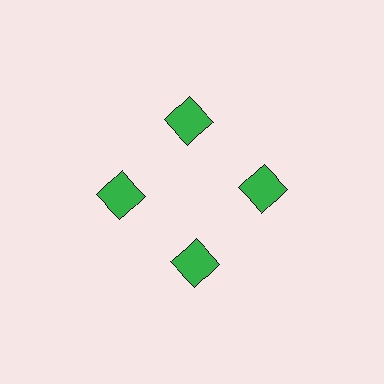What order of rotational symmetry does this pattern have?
This pattern has 4-fold rotational symmetry.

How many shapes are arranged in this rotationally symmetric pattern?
There are 4 shapes, arranged in 4 groups of 1.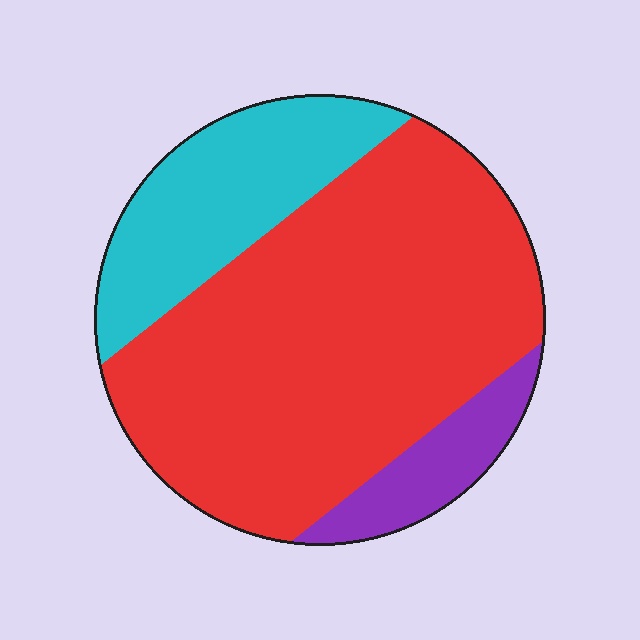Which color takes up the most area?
Red, at roughly 70%.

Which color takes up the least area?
Purple, at roughly 10%.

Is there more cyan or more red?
Red.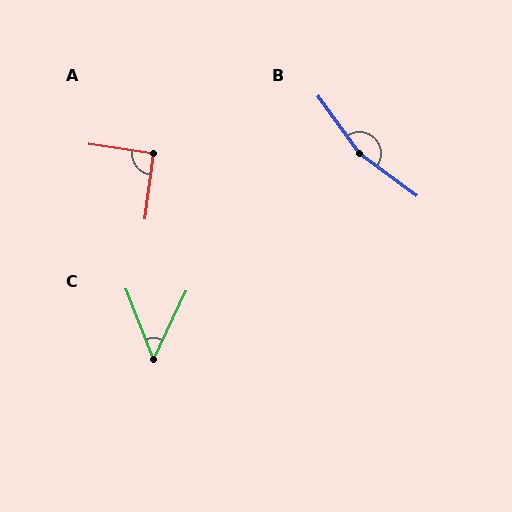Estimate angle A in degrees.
Approximately 91 degrees.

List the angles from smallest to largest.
C (47°), A (91°), B (162°).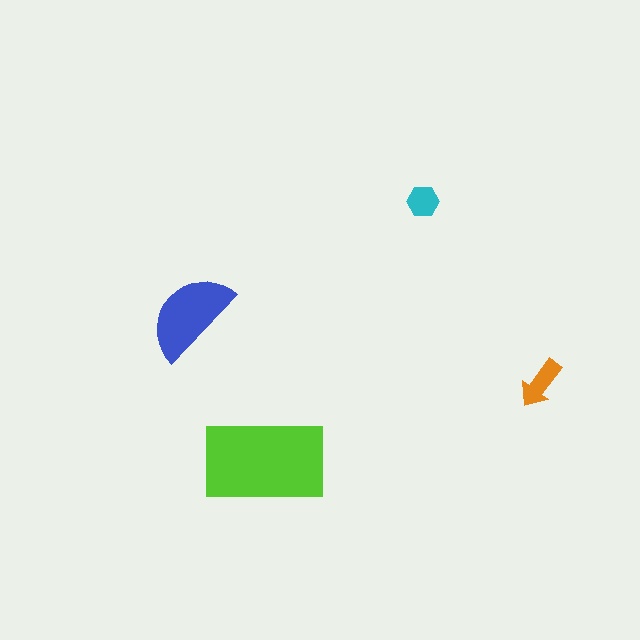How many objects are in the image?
There are 4 objects in the image.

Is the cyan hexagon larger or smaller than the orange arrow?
Smaller.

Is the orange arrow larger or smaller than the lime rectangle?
Smaller.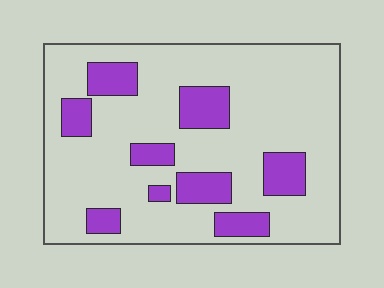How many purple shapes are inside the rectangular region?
9.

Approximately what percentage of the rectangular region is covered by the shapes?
Approximately 20%.